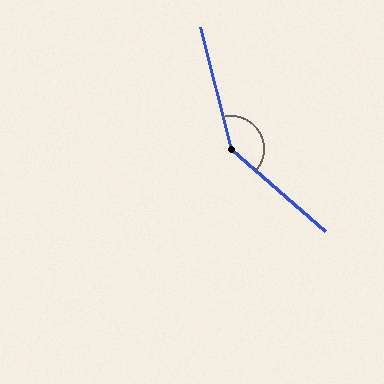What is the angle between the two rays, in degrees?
Approximately 145 degrees.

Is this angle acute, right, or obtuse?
It is obtuse.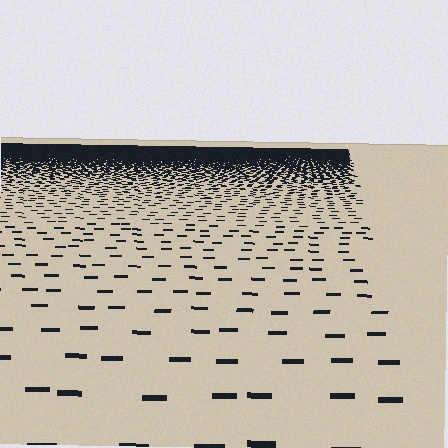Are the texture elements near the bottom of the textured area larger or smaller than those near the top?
Larger. Near the bottom, elements are closer to the viewer and appear at a bigger on-screen size.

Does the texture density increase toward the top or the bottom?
Density increases toward the top.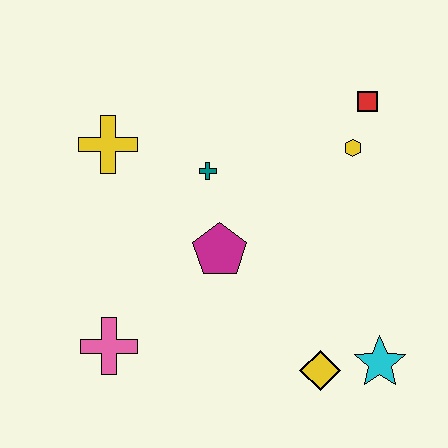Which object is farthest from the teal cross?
The cyan star is farthest from the teal cross.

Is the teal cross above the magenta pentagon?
Yes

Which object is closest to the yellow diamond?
The cyan star is closest to the yellow diamond.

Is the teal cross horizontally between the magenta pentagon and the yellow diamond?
No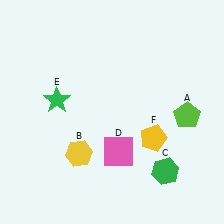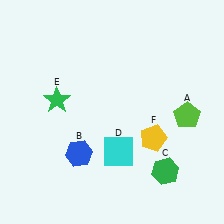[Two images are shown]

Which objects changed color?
B changed from yellow to blue. D changed from pink to cyan.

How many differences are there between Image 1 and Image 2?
There are 2 differences between the two images.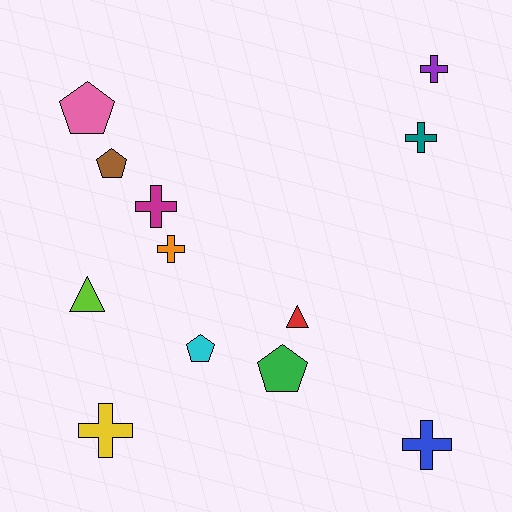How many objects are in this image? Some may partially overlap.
There are 12 objects.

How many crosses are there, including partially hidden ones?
There are 6 crosses.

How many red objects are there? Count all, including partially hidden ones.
There is 1 red object.